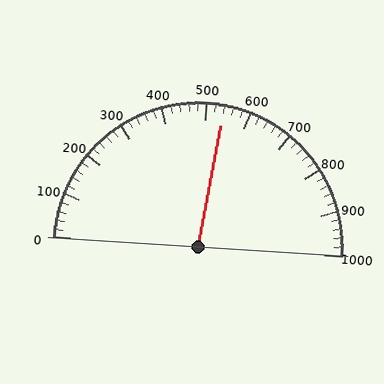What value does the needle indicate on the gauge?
The needle indicates approximately 540.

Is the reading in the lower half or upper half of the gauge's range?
The reading is in the upper half of the range (0 to 1000).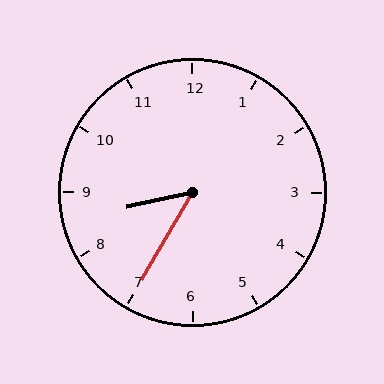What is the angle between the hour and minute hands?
Approximately 48 degrees.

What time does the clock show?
8:35.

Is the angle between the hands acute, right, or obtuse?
It is acute.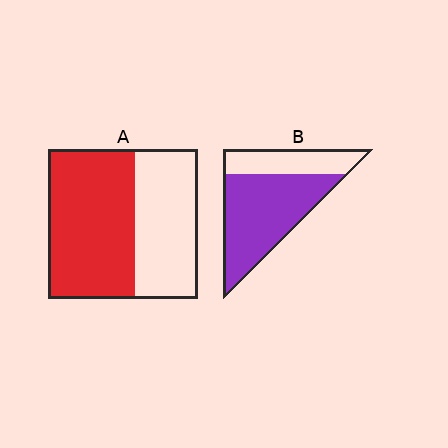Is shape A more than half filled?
Yes.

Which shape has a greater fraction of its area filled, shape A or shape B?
Shape B.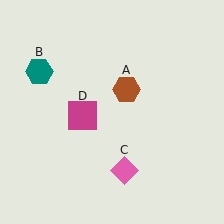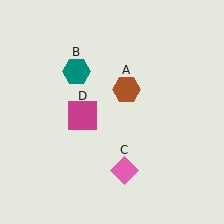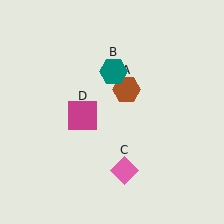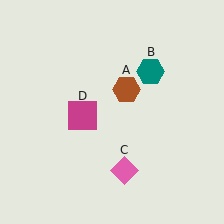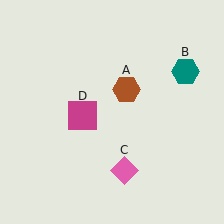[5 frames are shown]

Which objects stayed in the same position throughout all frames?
Brown hexagon (object A) and pink diamond (object C) and magenta square (object D) remained stationary.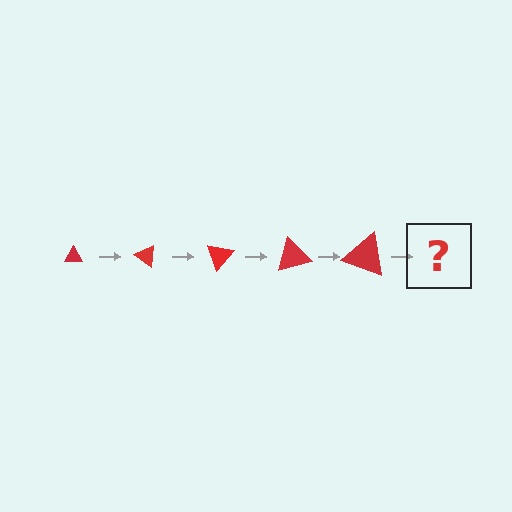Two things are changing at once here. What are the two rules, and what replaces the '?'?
The two rules are that the triangle grows larger each step and it rotates 35 degrees each step. The '?' should be a triangle, larger than the previous one and rotated 175 degrees from the start.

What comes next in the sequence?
The next element should be a triangle, larger than the previous one and rotated 175 degrees from the start.